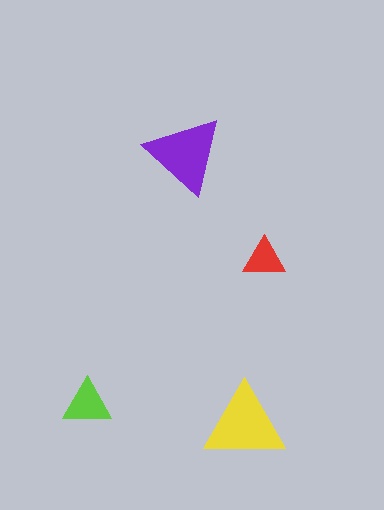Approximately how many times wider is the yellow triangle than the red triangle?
About 2 times wider.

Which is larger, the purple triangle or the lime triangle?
The purple one.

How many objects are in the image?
There are 4 objects in the image.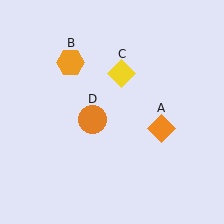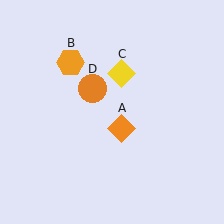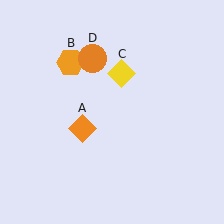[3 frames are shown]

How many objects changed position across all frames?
2 objects changed position: orange diamond (object A), orange circle (object D).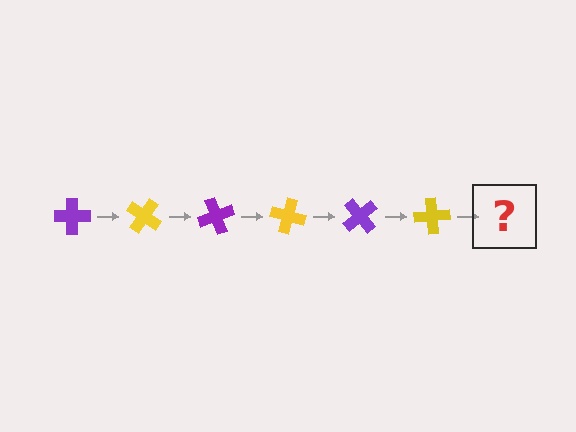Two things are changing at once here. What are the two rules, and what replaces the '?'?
The two rules are that it rotates 35 degrees each step and the color cycles through purple and yellow. The '?' should be a purple cross, rotated 210 degrees from the start.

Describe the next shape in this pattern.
It should be a purple cross, rotated 210 degrees from the start.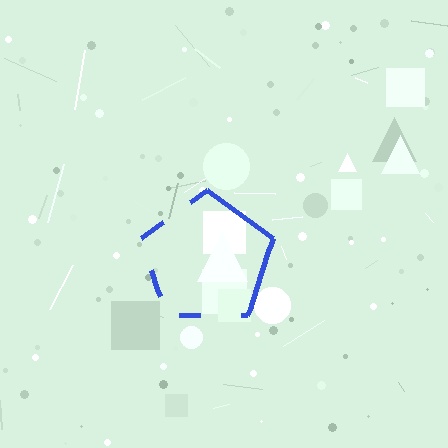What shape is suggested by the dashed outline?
The dashed outline suggests a pentagon.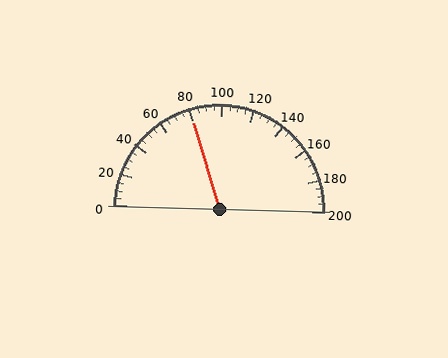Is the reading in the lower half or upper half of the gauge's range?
The reading is in the lower half of the range (0 to 200).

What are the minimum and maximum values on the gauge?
The gauge ranges from 0 to 200.